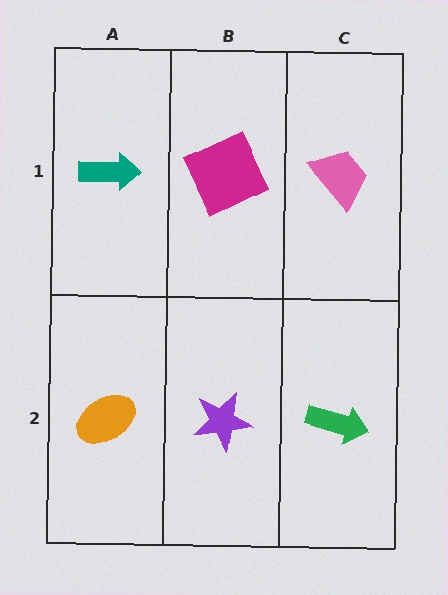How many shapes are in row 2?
3 shapes.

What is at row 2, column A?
An orange ellipse.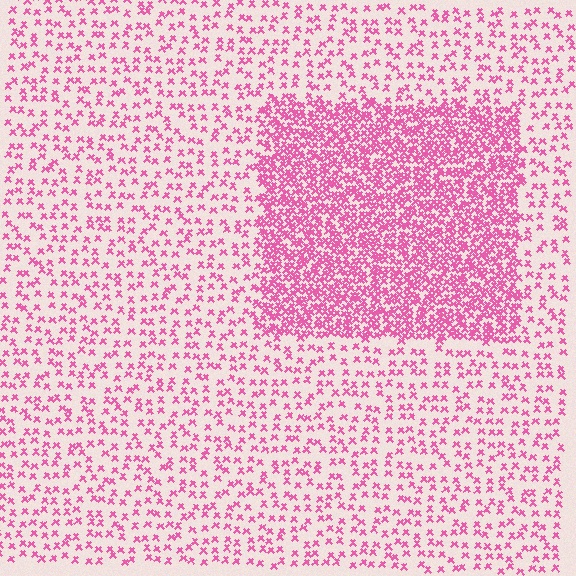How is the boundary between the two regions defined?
The boundary is defined by a change in element density (approximately 2.9x ratio). All elements are the same color, size, and shape.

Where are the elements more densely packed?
The elements are more densely packed inside the rectangle boundary.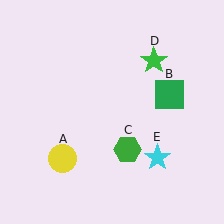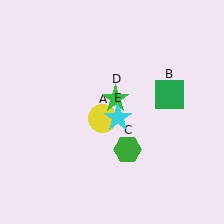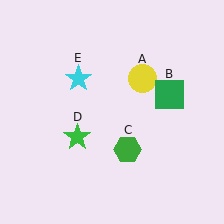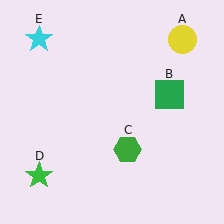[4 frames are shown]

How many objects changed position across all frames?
3 objects changed position: yellow circle (object A), green star (object D), cyan star (object E).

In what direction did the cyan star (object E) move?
The cyan star (object E) moved up and to the left.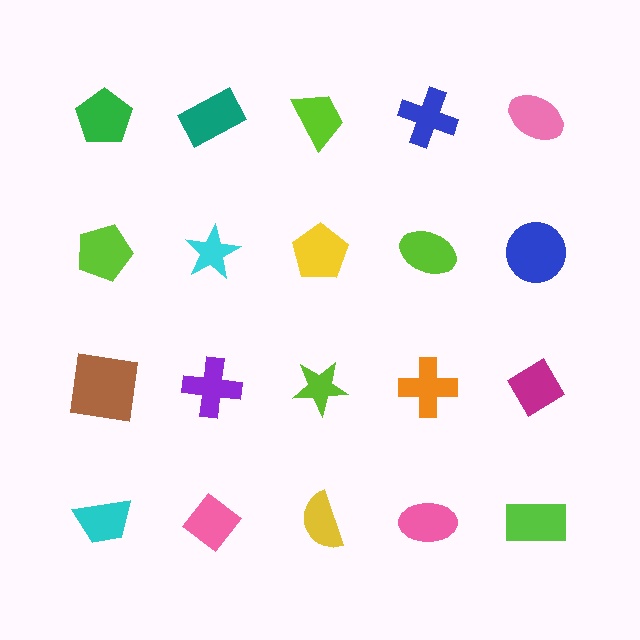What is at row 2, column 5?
A blue circle.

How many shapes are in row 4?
5 shapes.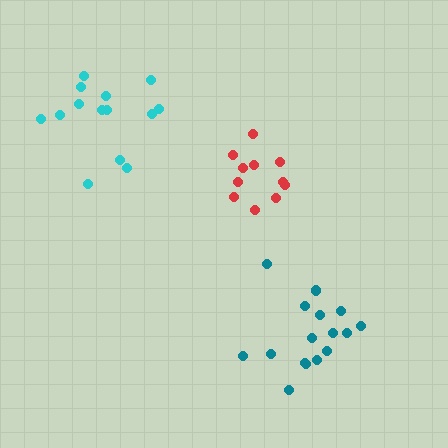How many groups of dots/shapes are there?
There are 3 groups.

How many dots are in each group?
Group 1: 14 dots, Group 2: 16 dots, Group 3: 11 dots (41 total).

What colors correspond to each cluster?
The clusters are colored: cyan, teal, red.